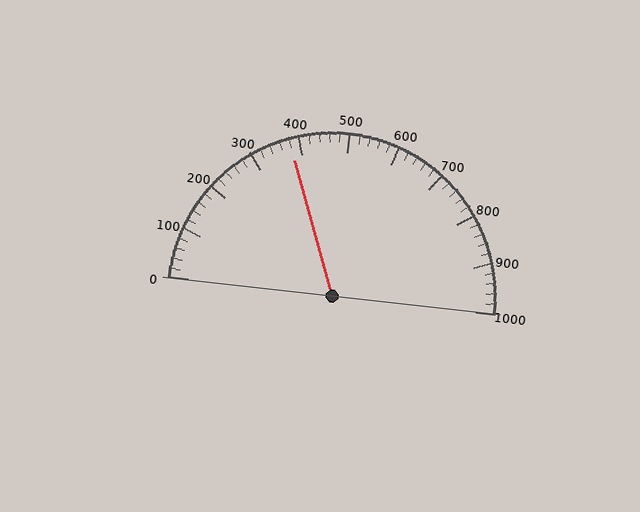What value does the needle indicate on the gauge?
The needle indicates approximately 380.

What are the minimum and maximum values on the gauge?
The gauge ranges from 0 to 1000.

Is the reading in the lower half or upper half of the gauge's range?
The reading is in the lower half of the range (0 to 1000).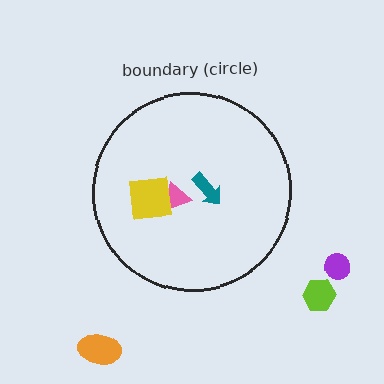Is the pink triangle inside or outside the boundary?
Inside.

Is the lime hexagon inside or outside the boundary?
Outside.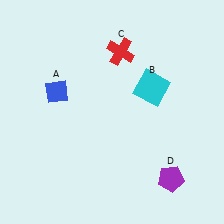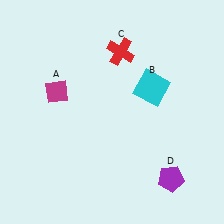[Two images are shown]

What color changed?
The diamond (A) changed from blue in Image 1 to magenta in Image 2.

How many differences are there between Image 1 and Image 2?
There is 1 difference between the two images.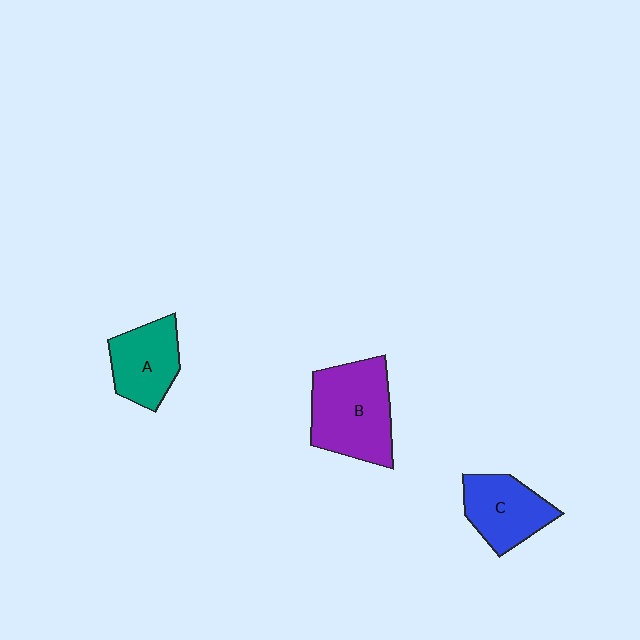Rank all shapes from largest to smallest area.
From largest to smallest: B (purple), C (blue), A (teal).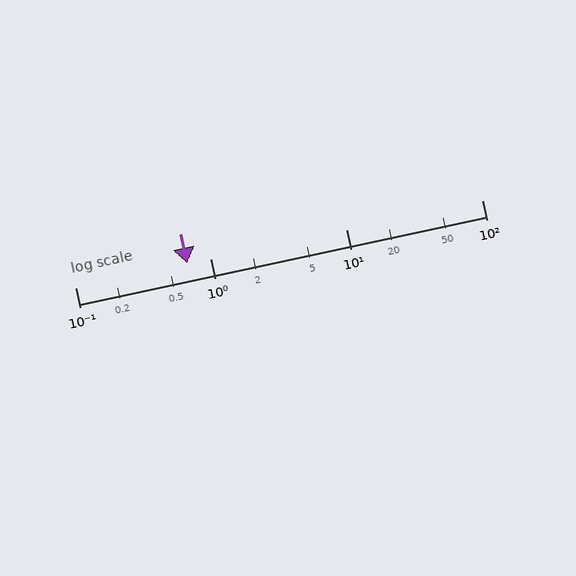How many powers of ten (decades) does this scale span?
The scale spans 3 decades, from 0.1 to 100.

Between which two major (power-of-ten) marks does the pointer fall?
The pointer is between 0.1 and 1.